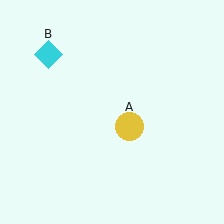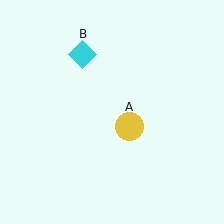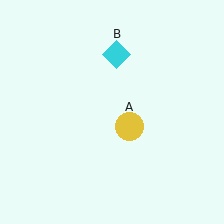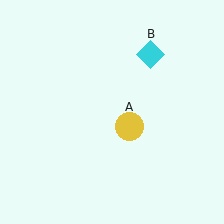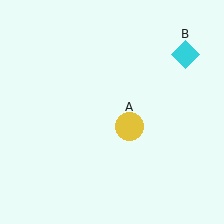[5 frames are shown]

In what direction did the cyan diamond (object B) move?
The cyan diamond (object B) moved right.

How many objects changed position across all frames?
1 object changed position: cyan diamond (object B).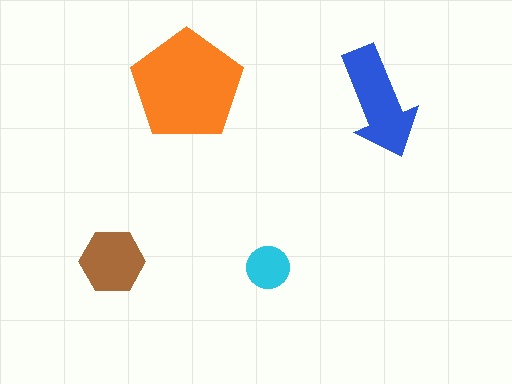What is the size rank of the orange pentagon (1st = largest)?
1st.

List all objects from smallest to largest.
The cyan circle, the brown hexagon, the blue arrow, the orange pentagon.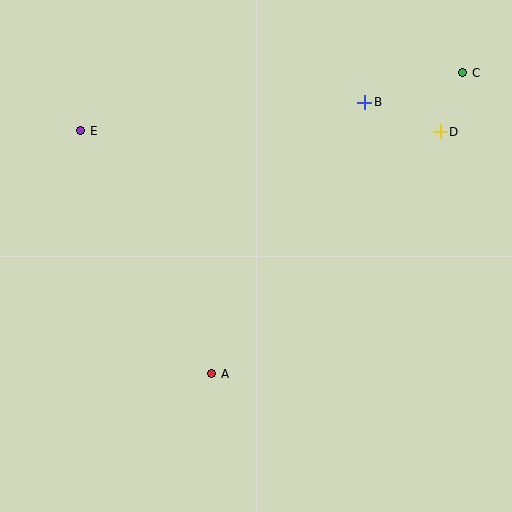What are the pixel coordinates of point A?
Point A is at (212, 374).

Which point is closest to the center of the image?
Point A at (212, 374) is closest to the center.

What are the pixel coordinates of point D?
Point D is at (440, 132).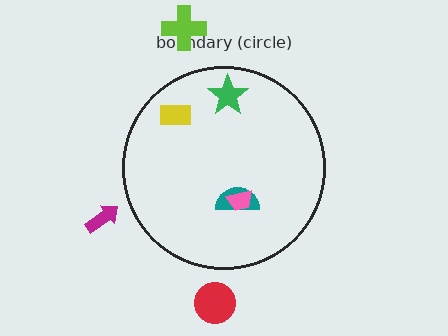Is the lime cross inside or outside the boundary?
Outside.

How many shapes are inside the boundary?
4 inside, 3 outside.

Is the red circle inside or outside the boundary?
Outside.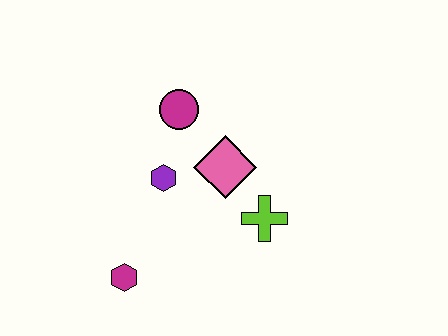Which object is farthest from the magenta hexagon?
The magenta circle is farthest from the magenta hexagon.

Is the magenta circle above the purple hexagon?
Yes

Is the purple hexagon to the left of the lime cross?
Yes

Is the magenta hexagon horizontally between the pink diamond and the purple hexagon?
No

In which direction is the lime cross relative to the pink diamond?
The lime cross is below the pink diamond.